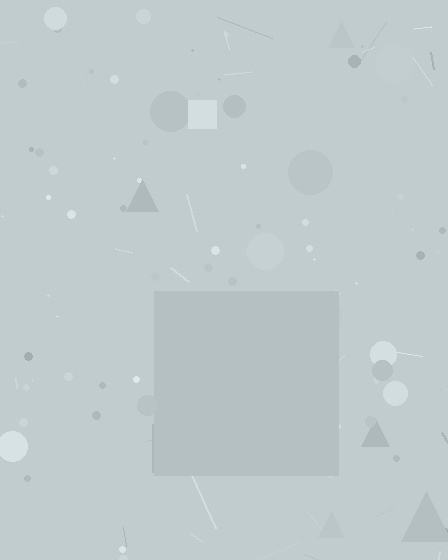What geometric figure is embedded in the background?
A square is embedded in the background.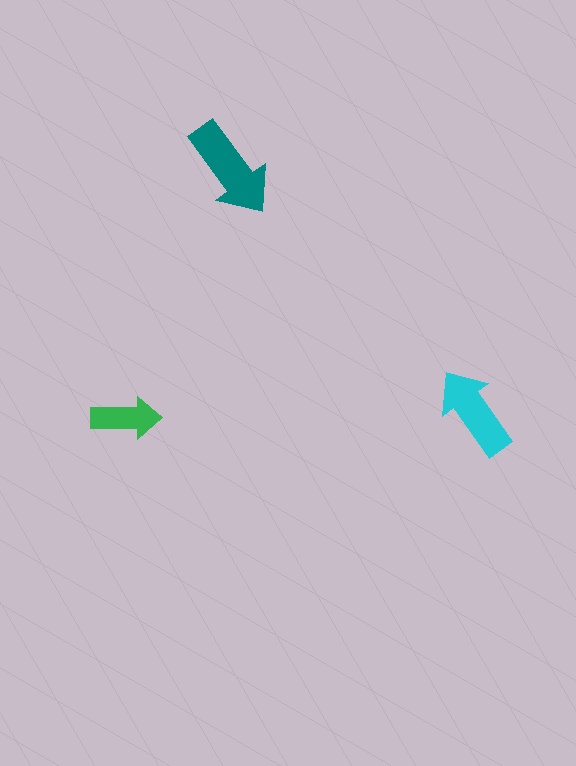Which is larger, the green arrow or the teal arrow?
The teal one.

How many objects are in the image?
There are 3 objects in the image.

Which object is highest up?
The teal arrow is topmost.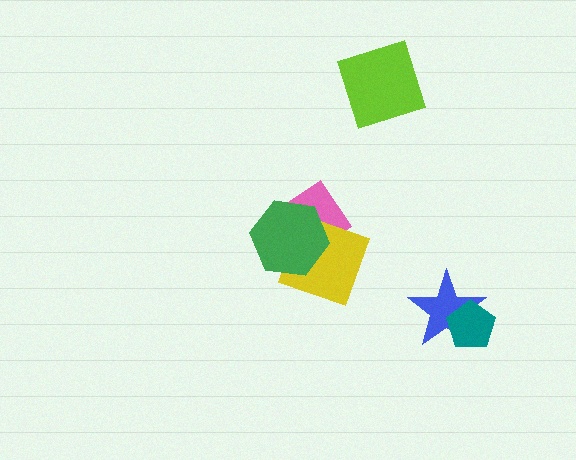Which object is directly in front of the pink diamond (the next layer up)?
The yellow square is directly in front of the pink diamond.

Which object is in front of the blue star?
The teal pentagon is in front of the blue star.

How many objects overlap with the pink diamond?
2 objects overlap with the pink diamond.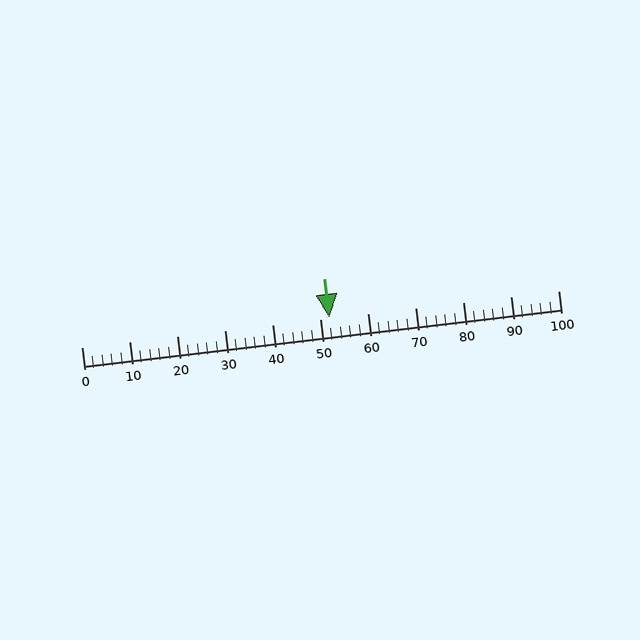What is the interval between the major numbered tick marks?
The major tick marks are spaced 10 units apart.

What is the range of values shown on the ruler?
The ruler shows values from 0 to 100.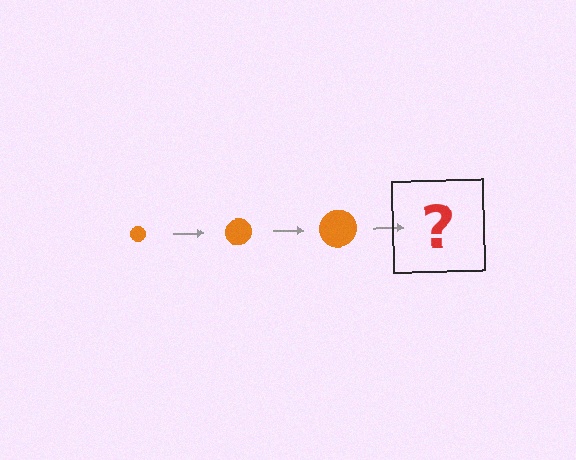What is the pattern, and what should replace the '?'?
The pattern is that the circle gets progressively larger each step. The '?' should be an orange circle, larger than the previous one.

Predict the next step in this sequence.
The next step is an orange circle, larger than the previous one.